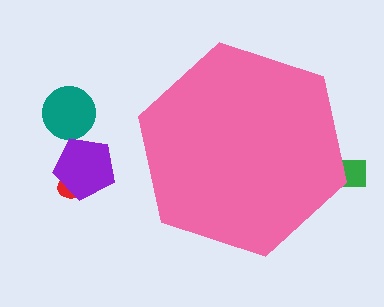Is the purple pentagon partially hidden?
No, the purple pentagon is fully visible.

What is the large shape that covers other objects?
A pink hexagon.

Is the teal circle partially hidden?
No, the teal circle is fully visible.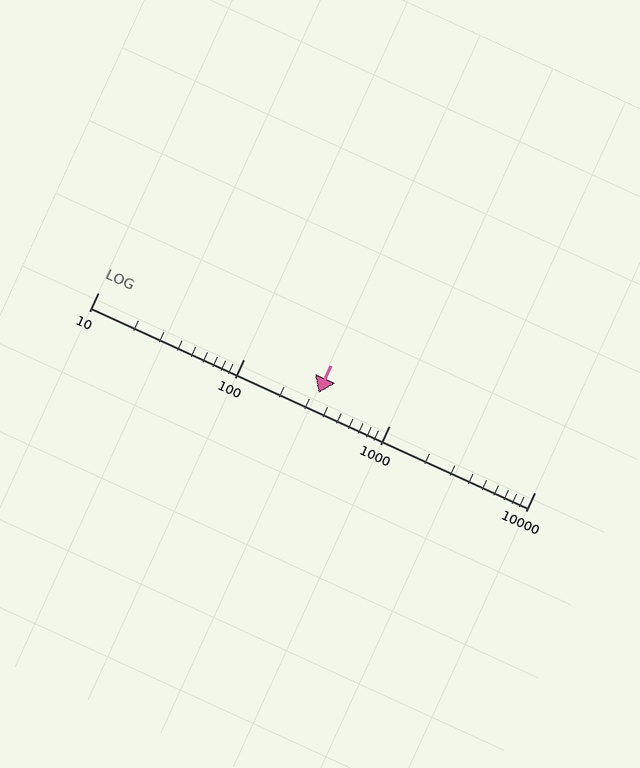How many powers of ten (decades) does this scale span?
The scale spans 3 decades, from 10 to 10000.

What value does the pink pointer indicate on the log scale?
The pointer indicates approximately 330.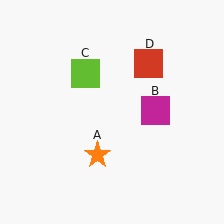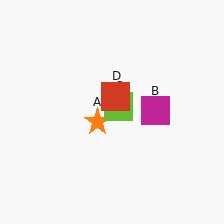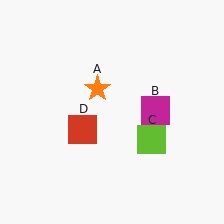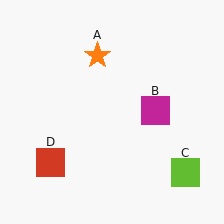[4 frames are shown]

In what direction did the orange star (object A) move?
The orange star (object A) moved up.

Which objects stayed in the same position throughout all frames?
Magenta square (object B) remained stationary.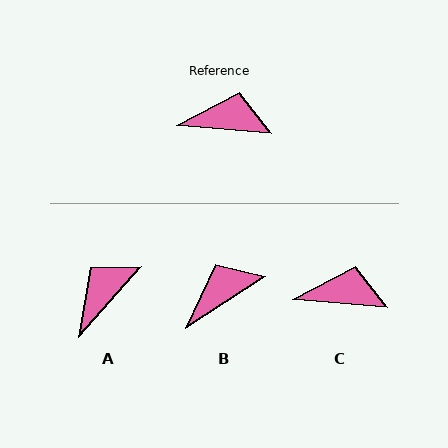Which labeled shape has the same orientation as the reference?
C.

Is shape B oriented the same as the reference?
No, it is off by about 37 degrees.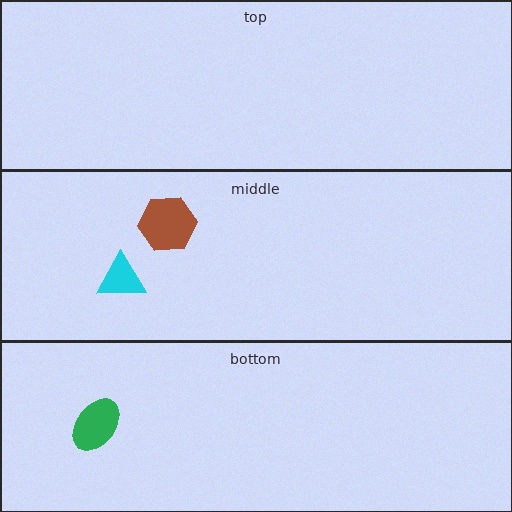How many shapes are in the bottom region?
1.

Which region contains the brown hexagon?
The middle region.